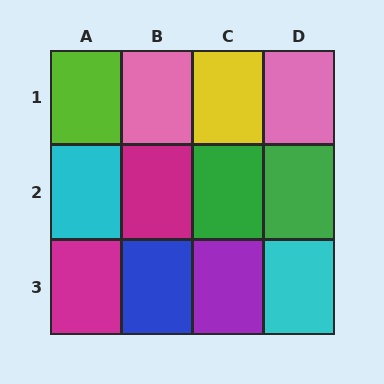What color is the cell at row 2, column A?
Cyan.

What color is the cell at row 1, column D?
Pink.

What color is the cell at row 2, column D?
Green.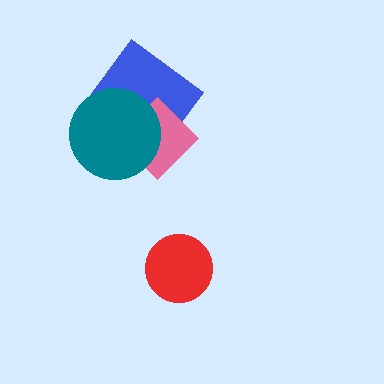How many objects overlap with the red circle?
0 objects overlap with the red circle.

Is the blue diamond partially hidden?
Yes, it is partially covered by another shape.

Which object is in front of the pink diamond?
The teal circle is in front of the pink diamond.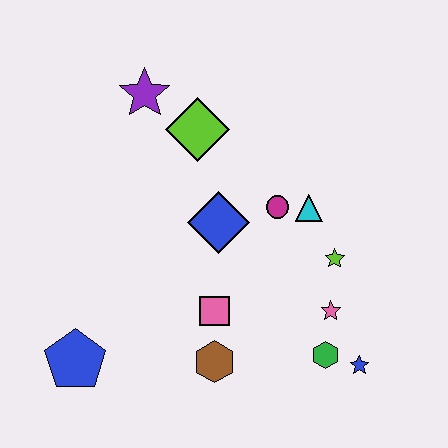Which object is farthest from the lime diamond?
The blue star is farthest from the lime diamond.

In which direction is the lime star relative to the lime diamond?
The lime star is to the right of the lime diamond.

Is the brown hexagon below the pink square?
Yes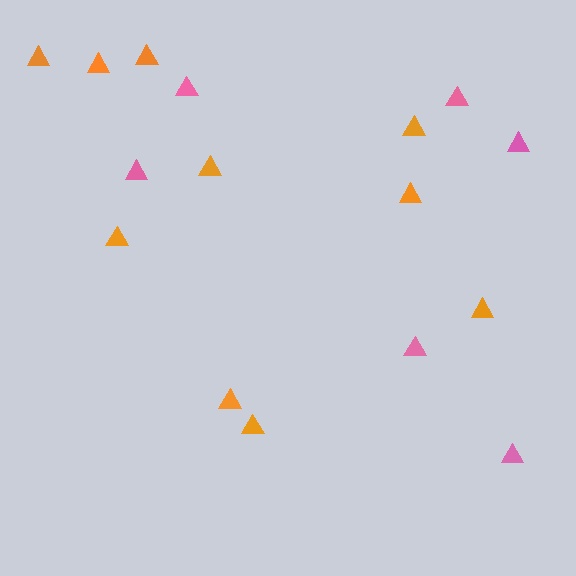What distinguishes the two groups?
There are 2 groups: one group of orange triangles (10) and one group of pink triangles (6).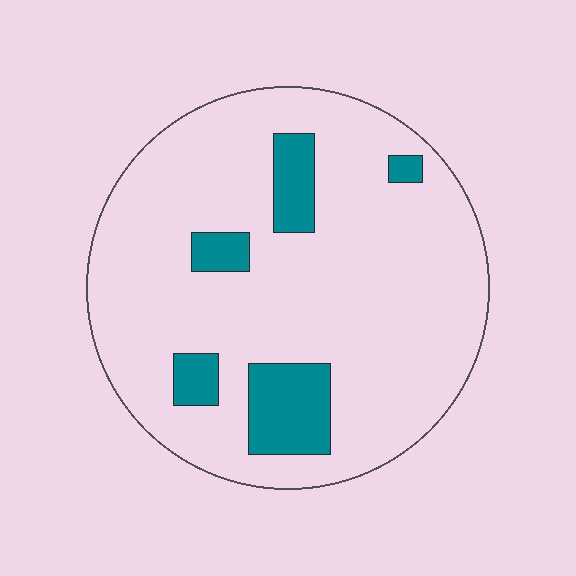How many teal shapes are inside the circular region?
5.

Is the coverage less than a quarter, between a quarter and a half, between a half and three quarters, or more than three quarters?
Less than a quarter.